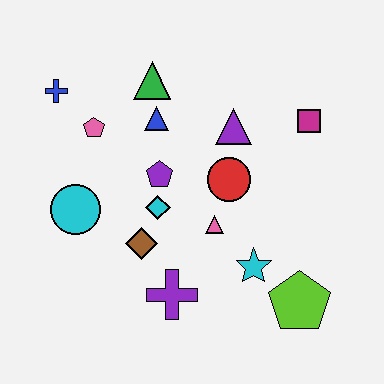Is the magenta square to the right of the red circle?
Yes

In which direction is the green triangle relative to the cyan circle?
The green triangle is above the cyan circle.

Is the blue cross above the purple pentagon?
Yes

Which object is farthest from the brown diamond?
The magenta square is farthest from the brown diamond.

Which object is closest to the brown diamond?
The cyan diamond is closest to the brown diamond.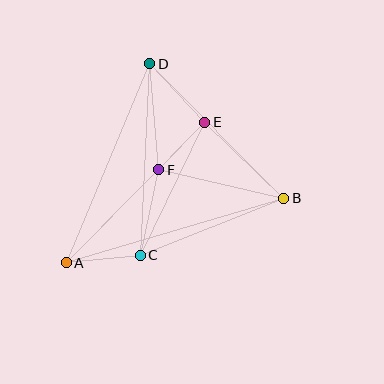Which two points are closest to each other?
Points E and F are closest to each other.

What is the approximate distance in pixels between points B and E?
The distance between B and E is approximately 110 pixels.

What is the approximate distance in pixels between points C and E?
The distance between C and E is approximately 148 pixels.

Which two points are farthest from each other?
Points A and B are farthest from each other.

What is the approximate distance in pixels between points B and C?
The distance between B and C is approximately 155 pixels.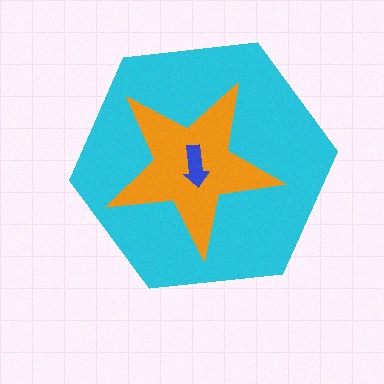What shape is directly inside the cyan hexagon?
The orange star.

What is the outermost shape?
The cyan hexagon.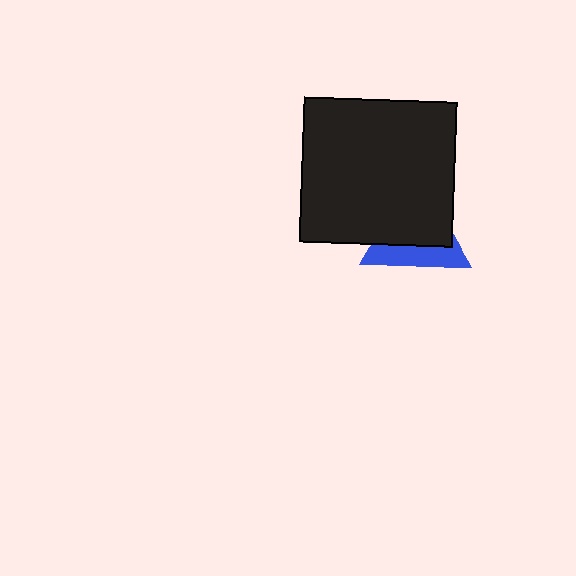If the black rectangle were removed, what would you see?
You would see the complete blue triangle.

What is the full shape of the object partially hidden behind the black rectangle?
The partially hidden object is a blue triangle.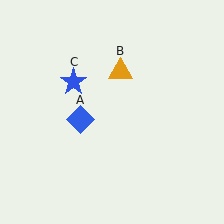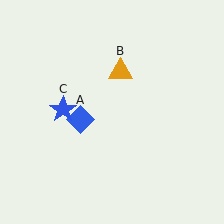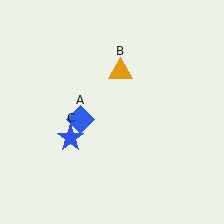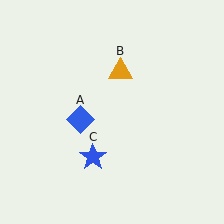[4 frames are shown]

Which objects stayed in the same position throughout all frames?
Blue diamond (object A) and orange triangle (object B) remained stationary.